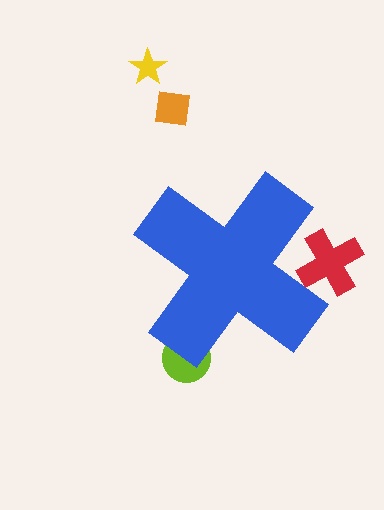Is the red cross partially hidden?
Yes, the red cross is partially hidden behind the blue cross.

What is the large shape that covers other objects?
A blue cross.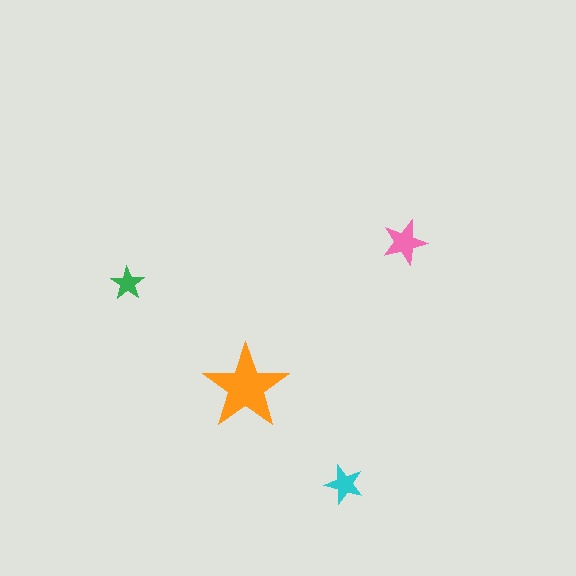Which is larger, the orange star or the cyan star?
The orange one.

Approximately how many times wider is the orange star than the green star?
About 2.5 times wider.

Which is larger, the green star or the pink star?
The pink one.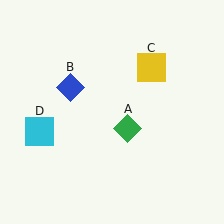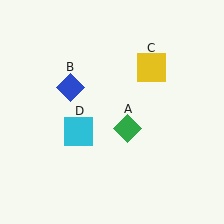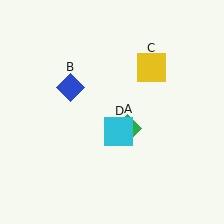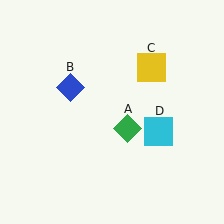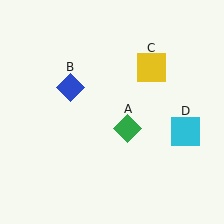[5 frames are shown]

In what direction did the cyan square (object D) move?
The cyan square (object D) moved right.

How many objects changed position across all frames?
1 object changed position: cyan square (object D).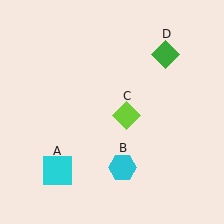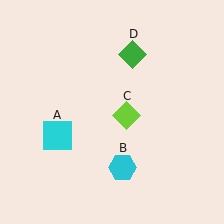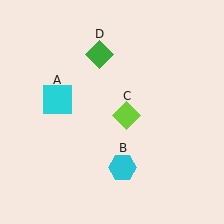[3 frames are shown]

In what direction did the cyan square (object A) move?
The cyan square (object A) moved up.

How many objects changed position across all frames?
2 objects changed position: cyan square (object A), green diamond (object D).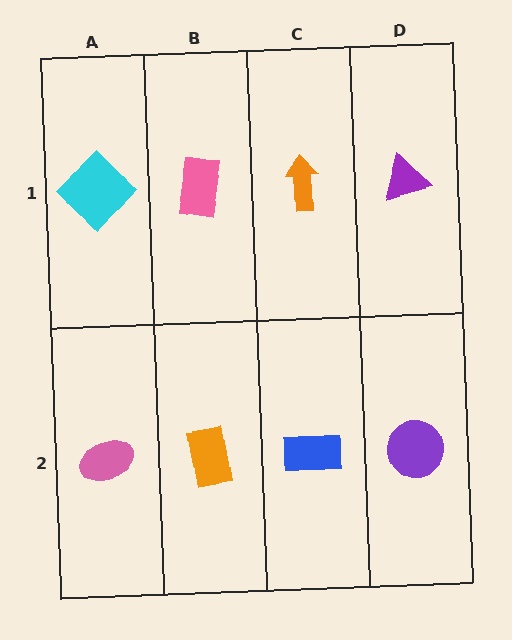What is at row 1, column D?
A purple triangle.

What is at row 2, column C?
A blue rectangle.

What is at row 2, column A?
A pink ellipse.